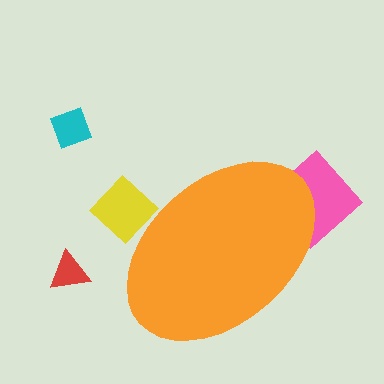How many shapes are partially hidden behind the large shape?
2 shapes are partially hidden.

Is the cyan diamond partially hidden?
No, the cyan diamond is fully visible.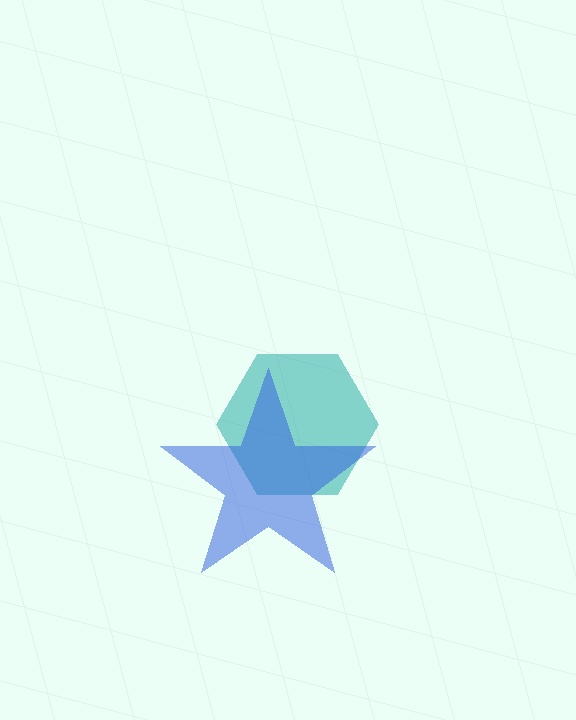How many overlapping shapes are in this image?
There are 2 overlapping shapes in the image.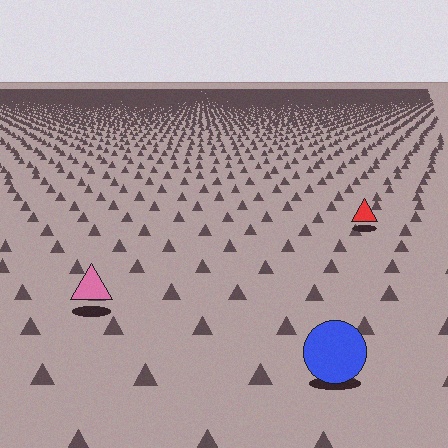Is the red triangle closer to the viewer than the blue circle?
No. The blue circle is closer — you can tell from the texture gradient: the ground texture is coarser near it.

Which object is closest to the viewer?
The blue circle is closest. The texture marks near it are larger and more spread out.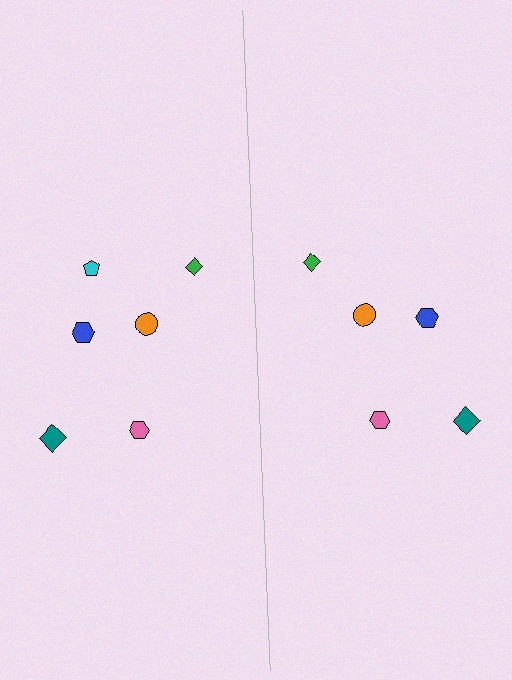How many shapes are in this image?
There are 11 shapes in this image.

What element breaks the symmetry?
A cyan pentagon is missing from the right side.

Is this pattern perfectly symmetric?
No, the pattern is not perfectly symmetric. A cyan pentagon is missing from the right side.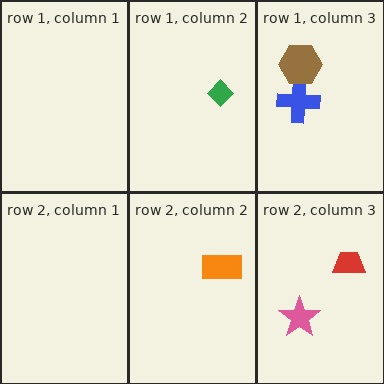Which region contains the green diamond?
The row 1, column 2 region.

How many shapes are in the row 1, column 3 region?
2.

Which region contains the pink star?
The row 2, column 3 region.